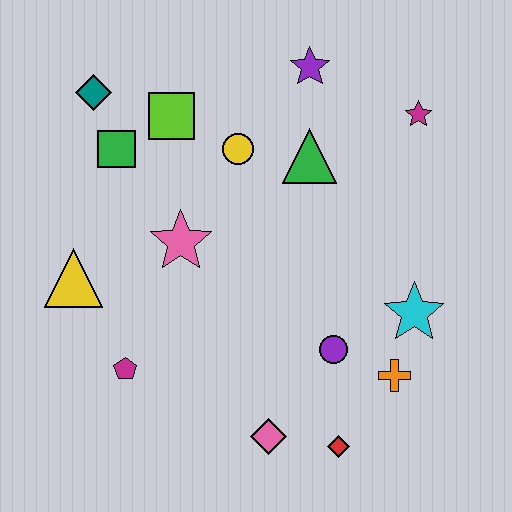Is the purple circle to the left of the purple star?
No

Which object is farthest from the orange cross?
The teal diamond is farthest from the orange cross.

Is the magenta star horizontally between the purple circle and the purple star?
No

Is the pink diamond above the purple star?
No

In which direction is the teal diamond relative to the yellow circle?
The teal diamond is to the left of the yellow circle.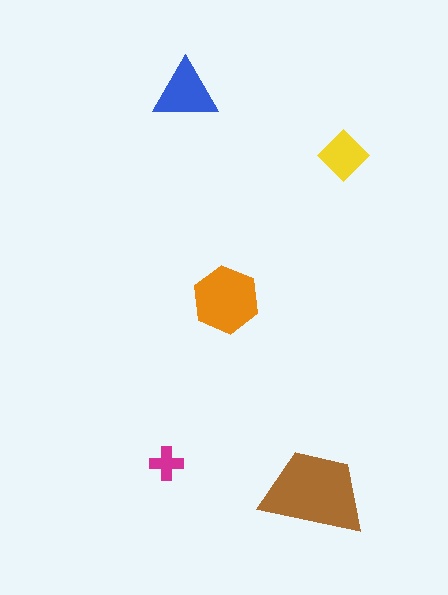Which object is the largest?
The brown trapezoid.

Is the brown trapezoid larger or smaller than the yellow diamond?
Larger.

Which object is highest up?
The blue triangle is topmost.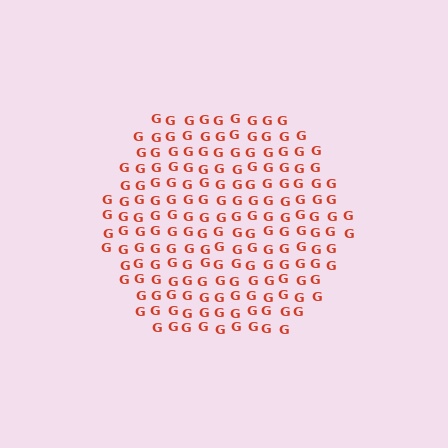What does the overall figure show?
The overall figure shows a hexagon.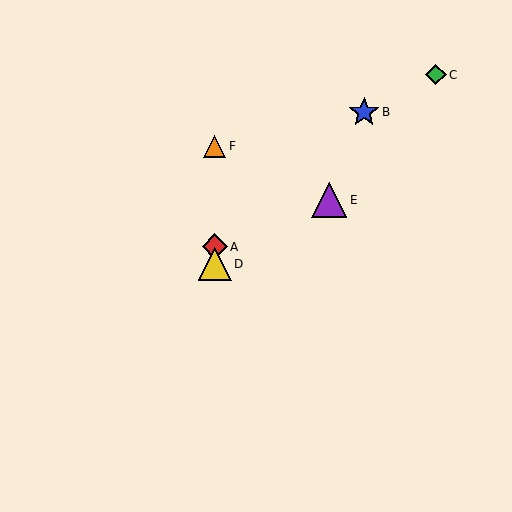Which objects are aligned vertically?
Objects A, D, F are aligned vertically.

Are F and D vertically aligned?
Yes, both are at x≈215.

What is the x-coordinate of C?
Object C is at x≈436.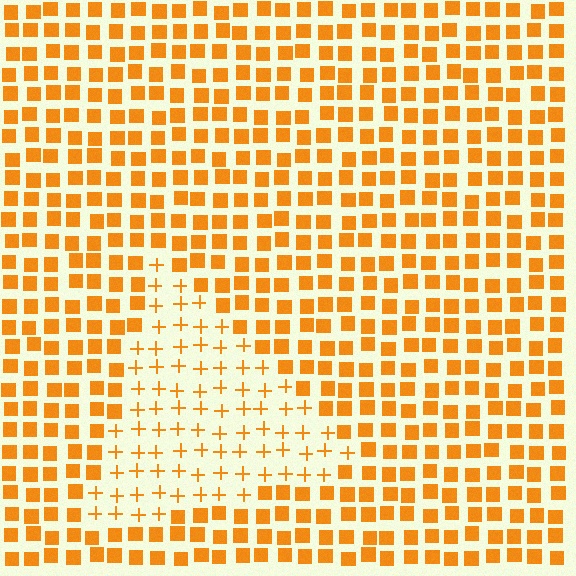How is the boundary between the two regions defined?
The boundary is defined by a change in element shape: plus signs inside vs. squares outside. All elements share the same color and spacing.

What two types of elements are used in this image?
The image uses plus signs inside the triangle region and squares outside it.